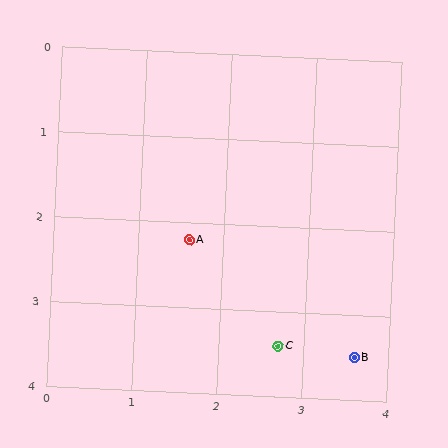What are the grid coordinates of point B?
Point B is at approximately (3.6, 3.5).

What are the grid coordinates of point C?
Point C is at approximately (2.7, 3.4).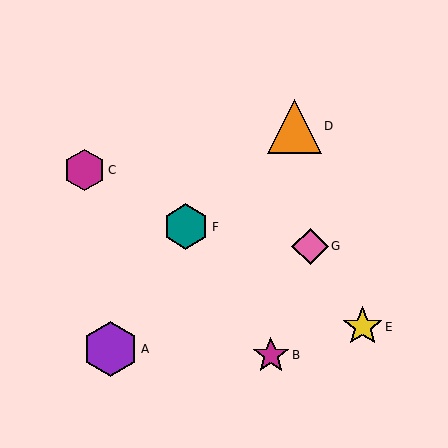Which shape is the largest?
The purple hexagon (labeled A) is the largest.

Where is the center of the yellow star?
The center of the yellow star is at (363, 327).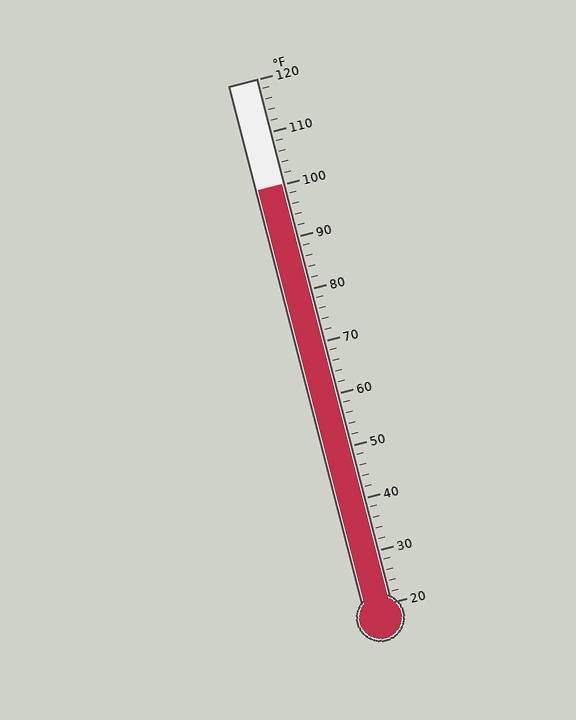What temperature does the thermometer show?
The thermometer shows approximately 100°F.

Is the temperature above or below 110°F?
The temperature is below 110°F.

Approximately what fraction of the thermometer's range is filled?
The thermometer is filled to approximately 80% of its range.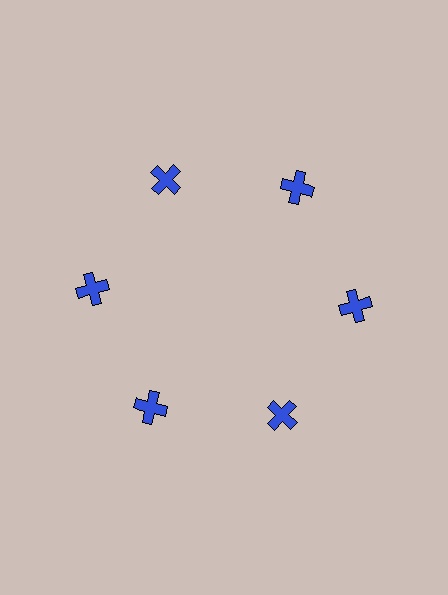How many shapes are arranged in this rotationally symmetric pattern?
There are 6 shapes, arranged in 6 groups of 1.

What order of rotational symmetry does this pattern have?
This pattern has 6-fold rotational symmetry.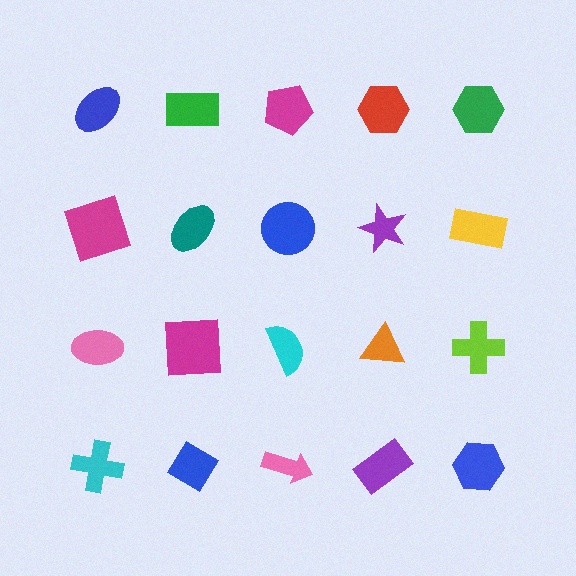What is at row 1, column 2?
A green rectangle.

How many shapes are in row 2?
5 shapes.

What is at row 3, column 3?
A cyan semicircle.